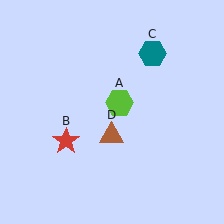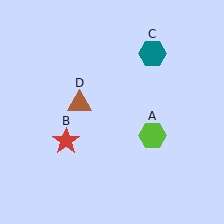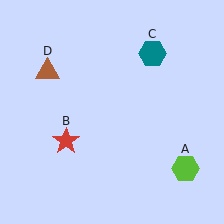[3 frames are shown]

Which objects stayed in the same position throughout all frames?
Red star (object B) and teal hexagon (object C) remained stationary.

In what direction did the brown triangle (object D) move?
The brown triangle (object D) moved up and to the left.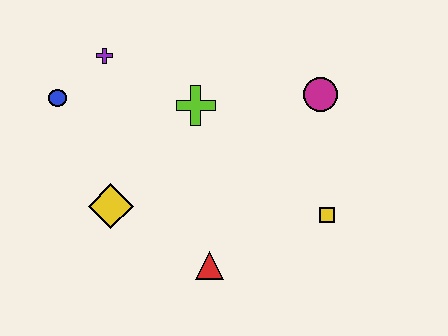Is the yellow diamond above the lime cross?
No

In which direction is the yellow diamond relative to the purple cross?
The yellow diamond is below the purple cross.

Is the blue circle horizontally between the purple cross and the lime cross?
No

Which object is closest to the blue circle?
The purple cross is closest to the blue circle.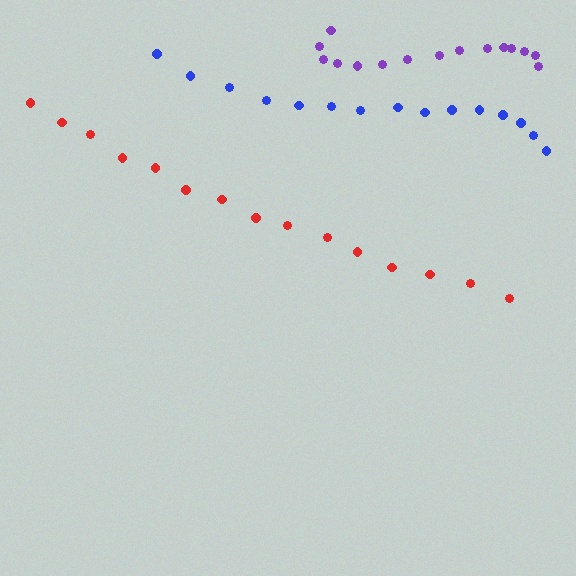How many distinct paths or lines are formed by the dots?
There are 3 distinct paths.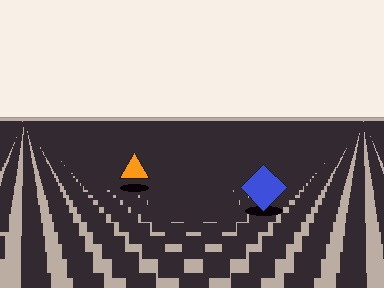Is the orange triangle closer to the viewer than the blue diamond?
No. The blue diamond is closer — you can tell from the texture gradient: the ground texture is coarser near it.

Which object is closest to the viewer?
The blue diamond is closest. The texture marks near it are larger and more spread out.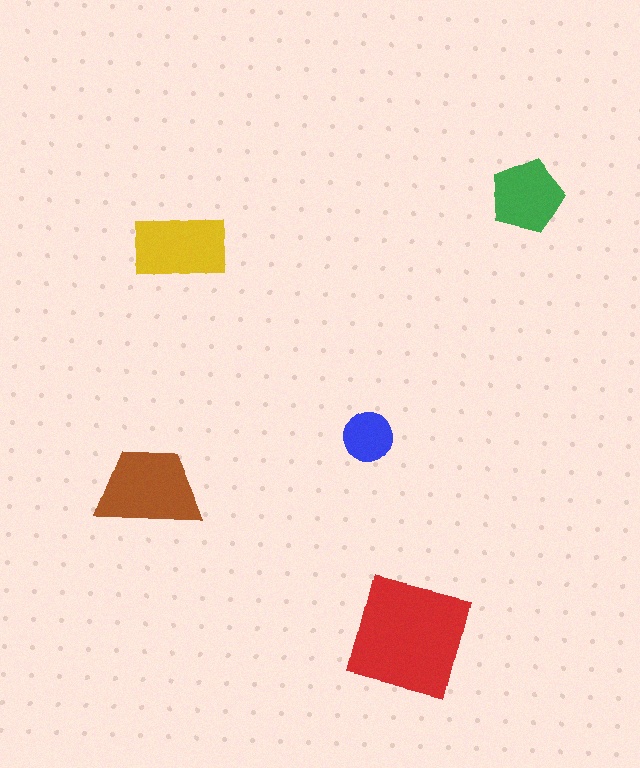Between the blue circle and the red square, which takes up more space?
The red square.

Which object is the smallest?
The blue circle.